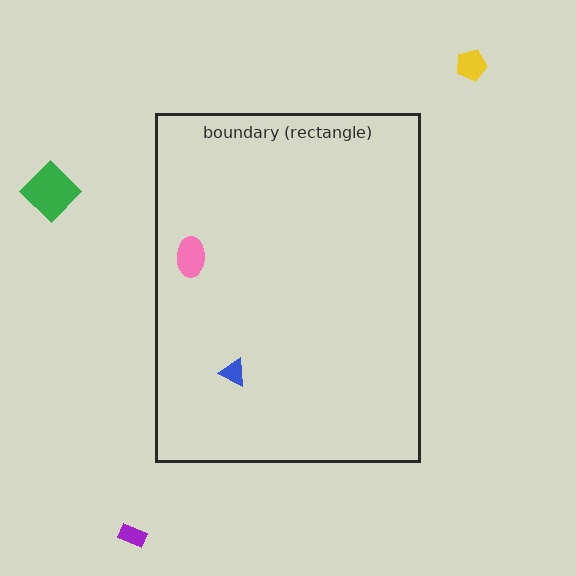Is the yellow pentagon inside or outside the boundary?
Outside.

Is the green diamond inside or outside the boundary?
Outside.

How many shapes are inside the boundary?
2 inside, 3 outside.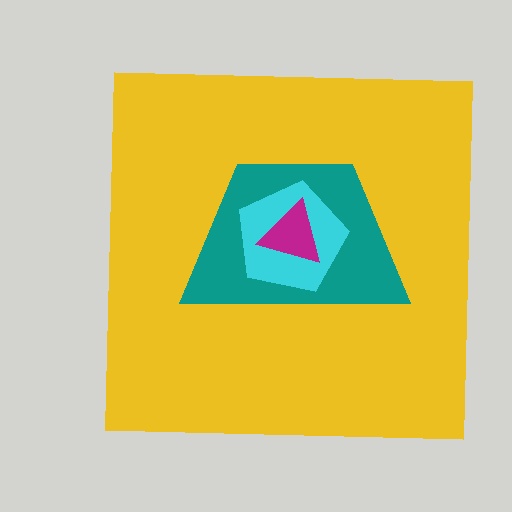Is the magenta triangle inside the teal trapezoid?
Yes.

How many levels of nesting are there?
4.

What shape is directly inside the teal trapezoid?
The cyan pentagon.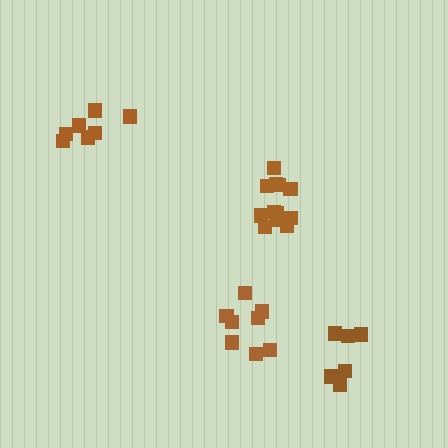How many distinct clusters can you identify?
There are 4 distinct clusters.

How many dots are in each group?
Group 1: 7 dots, Group 2: 12 dots, Group 3: 6 dots, Group 4: 8 dots (33 total).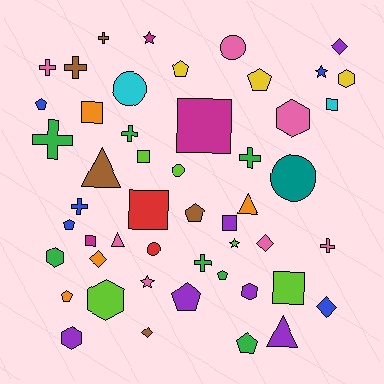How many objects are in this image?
There are 50 objects.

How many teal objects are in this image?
There is 1 teal object.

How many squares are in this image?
There are 8 squares.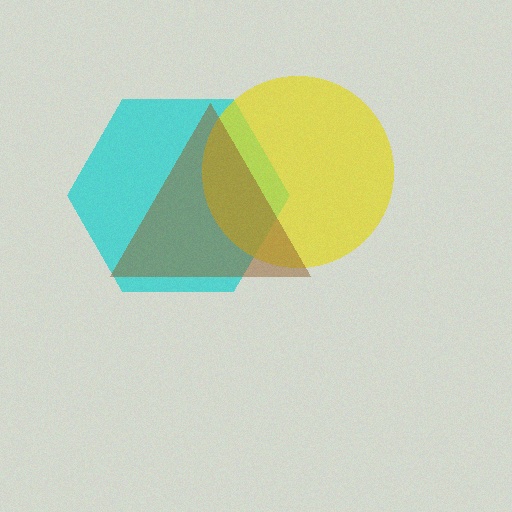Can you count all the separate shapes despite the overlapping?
Yes, there are 3 separate shapes.